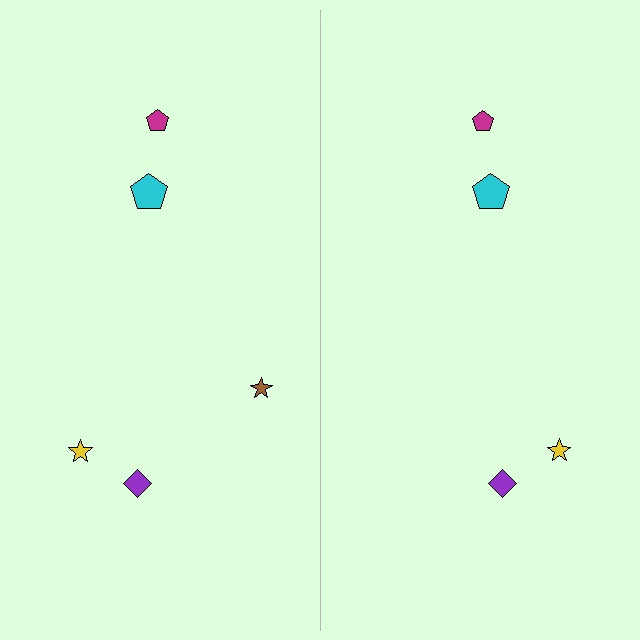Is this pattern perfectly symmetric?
No, the pattern is not perfectly symmetric. A brown star is missing from the right side.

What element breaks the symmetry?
A brown star is missing from the right side.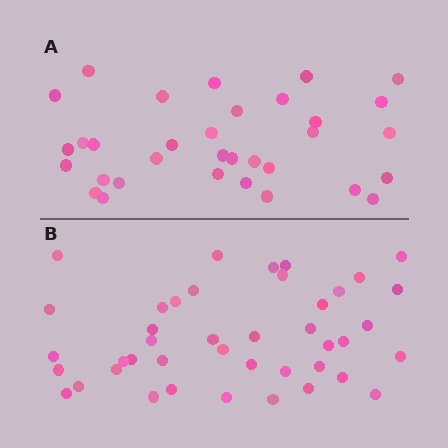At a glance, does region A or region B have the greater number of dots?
Region B (the bottom region) has more dots.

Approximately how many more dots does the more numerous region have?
Region B has roughly 8 or so more dots than region A.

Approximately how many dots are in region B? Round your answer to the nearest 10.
About 40 dots. (The exact count is 42, which rounds to 40.)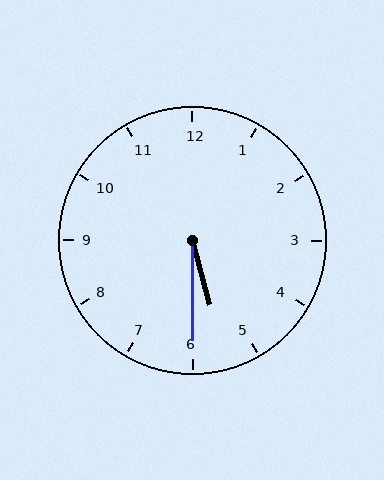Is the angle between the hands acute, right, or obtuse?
It is acute.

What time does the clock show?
5:30.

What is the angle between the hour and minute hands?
Approximately 15 degrees.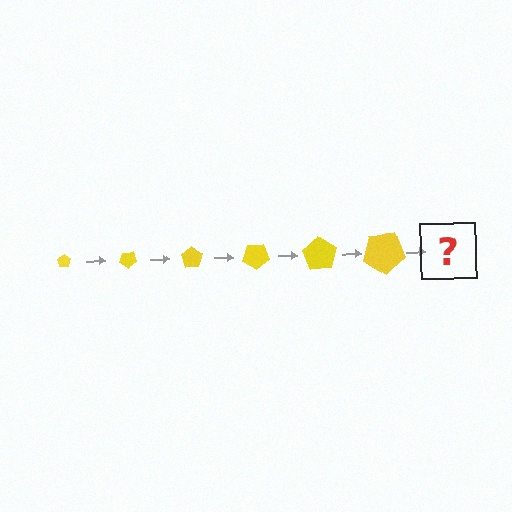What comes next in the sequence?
The next element should be a pentagon, larger than the previous one and rotated 210 degrees from the start.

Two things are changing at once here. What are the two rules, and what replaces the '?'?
The two rules are that the pentagon grows larger each step and it rotates 35 degrees each step. The '?' should be a pentagon, larger than the previous one and rotated 210 degrees from the start.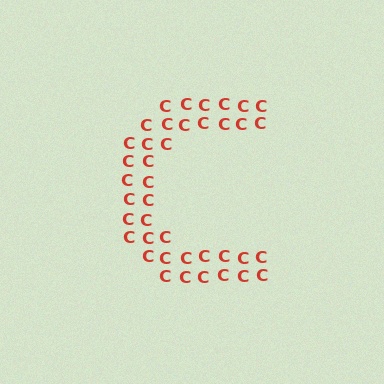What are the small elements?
The small elements are letter C's.